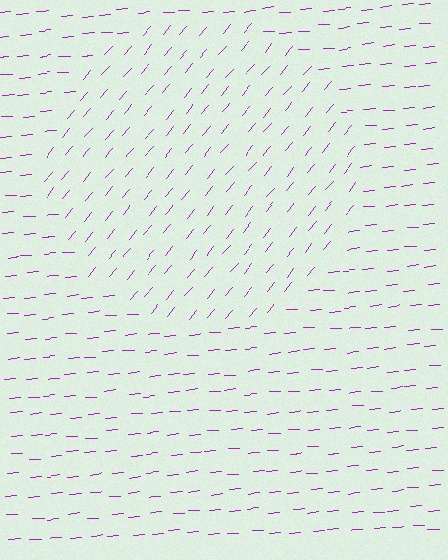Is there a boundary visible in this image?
Yes, there is a texture boundary formed by a change in line orientation.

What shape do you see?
I see a circle.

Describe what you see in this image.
The image is filled with small purple line segments. A circle region in the image has lines oriented differently from the surrounding lines, creating a visible texture boundary.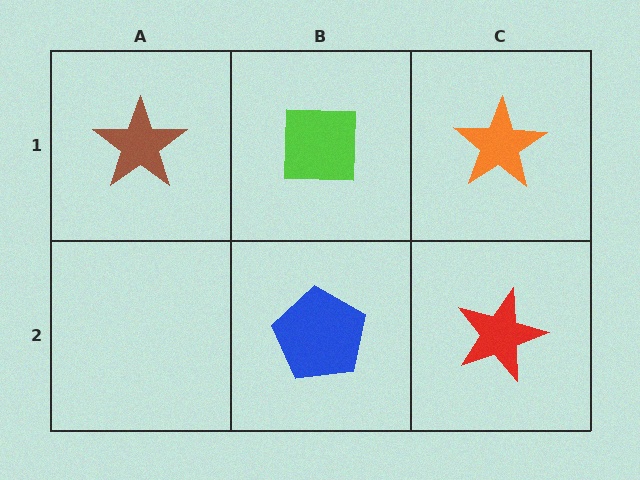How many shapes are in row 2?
2 shapes.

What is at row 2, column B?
A blue pentagon.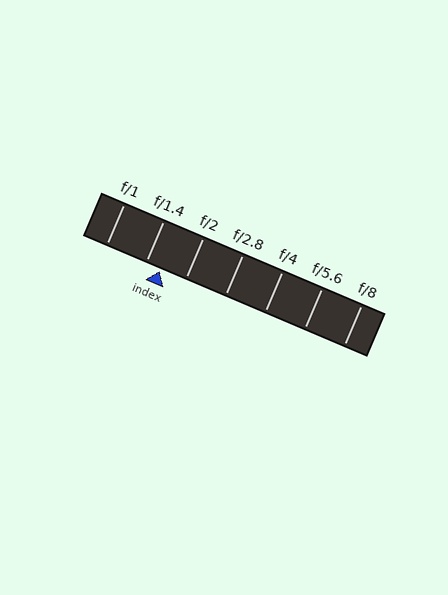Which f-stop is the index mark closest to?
The index mark is closest to f/1.4.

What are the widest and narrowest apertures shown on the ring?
The widest aperture shown is f/1 and the narrowest is f/8.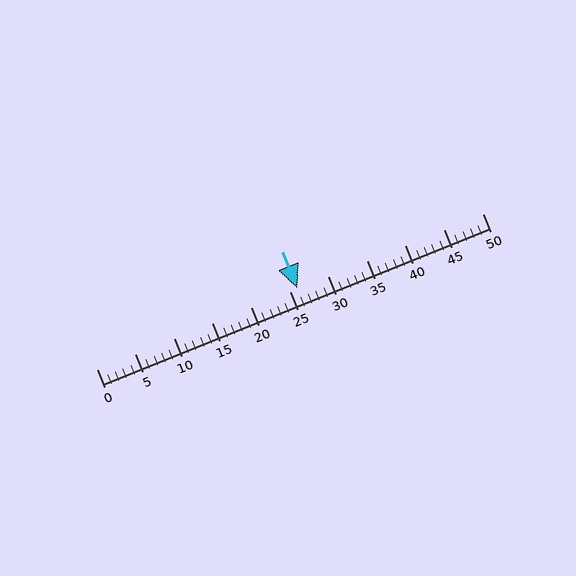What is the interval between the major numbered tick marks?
The major tick marks are spaced 5 units apart.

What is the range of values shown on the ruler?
The ruler shows values from 0 to 50.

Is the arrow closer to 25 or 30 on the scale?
The arrow is closer to 25.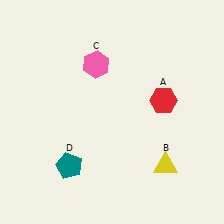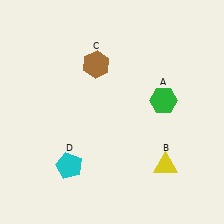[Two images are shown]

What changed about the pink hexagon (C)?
In Image 1, C is pink. In Image 2, it changed to brown.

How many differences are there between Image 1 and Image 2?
There are 3 differences between the two images.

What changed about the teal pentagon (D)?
In Image 1, D is teal. In Image 2, it changed to cyan.